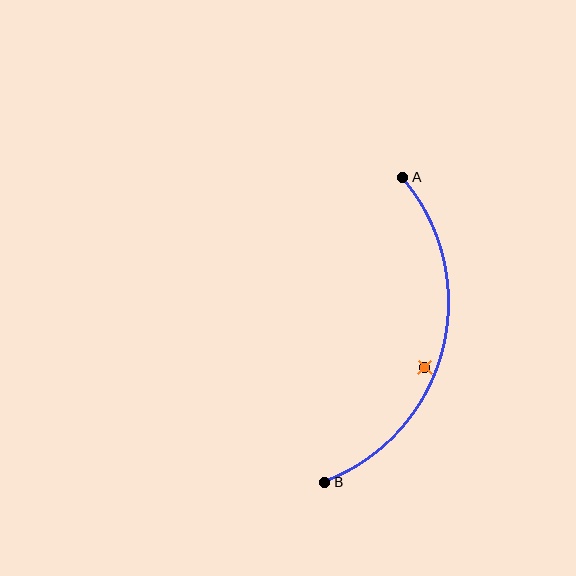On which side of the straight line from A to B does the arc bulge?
The arc bulges to the right of the straight line connecting A and B.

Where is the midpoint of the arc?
The arc midpoint is the point on the curve farthest from the straight line joining A and B. It sits to the right of that line.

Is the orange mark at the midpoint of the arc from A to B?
No — the orange mark does not lie on the arc at all. It sits slightly inside the curve.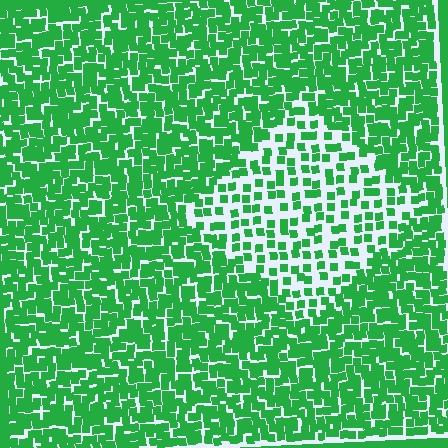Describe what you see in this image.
The image contains small green elements arranged at two different densities. A diamond-shaped region is visible where the elements are less densely packed than the surrounding area.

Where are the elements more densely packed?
The elements are more densely packed outside the diamond boundary.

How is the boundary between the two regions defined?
The boundary is defined by a change in element density (approximately 2.2x ratio). All elements are the same color, size, and shape.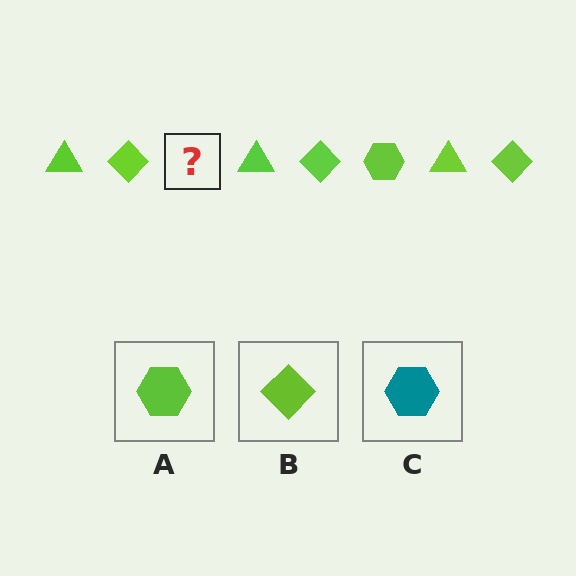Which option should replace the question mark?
Option A.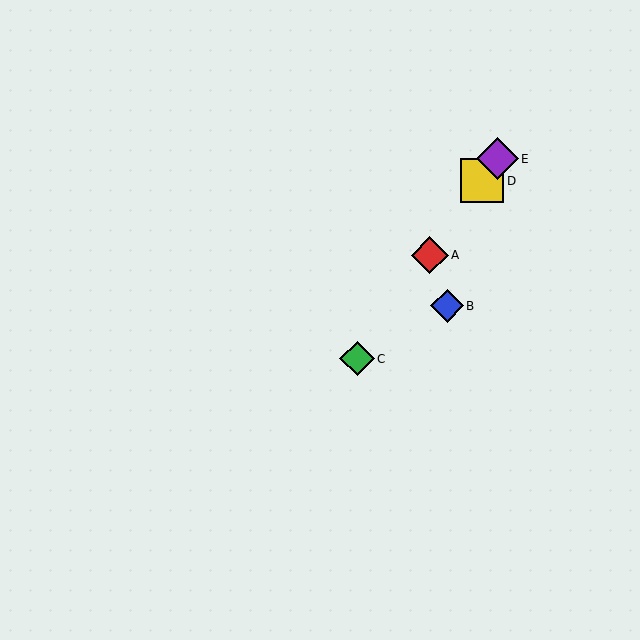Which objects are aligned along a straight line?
Objects A, C, D, E are aligned along a straight line.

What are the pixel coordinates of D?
Object D is at (482, 181).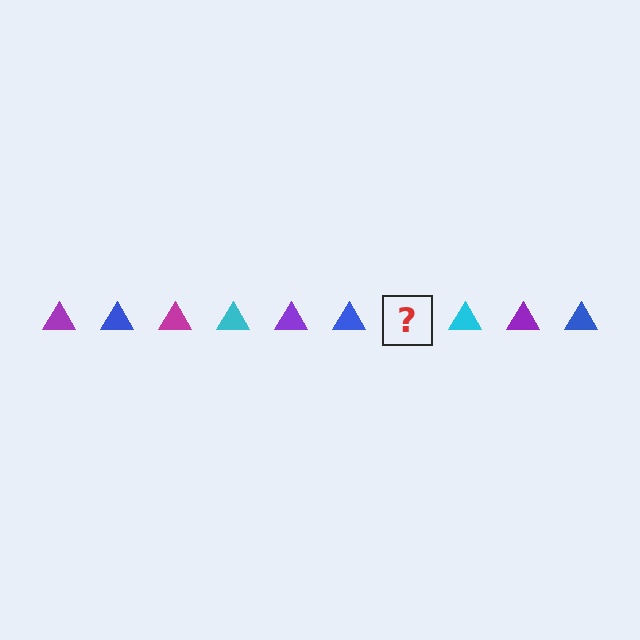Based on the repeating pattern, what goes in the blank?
The blank should be a magenta triangle.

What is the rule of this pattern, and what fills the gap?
The rule is that the pattern cycles through purple, blue, magenta, cyan triangles. The gap should be filled with a magenta triangle.